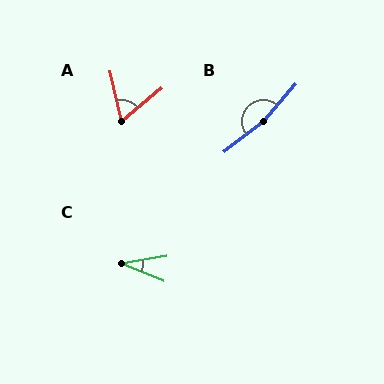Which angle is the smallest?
C, at approximately 32 degrees.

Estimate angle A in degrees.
Approximately 63 degrees.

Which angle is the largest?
B, at approximately 169 degrees.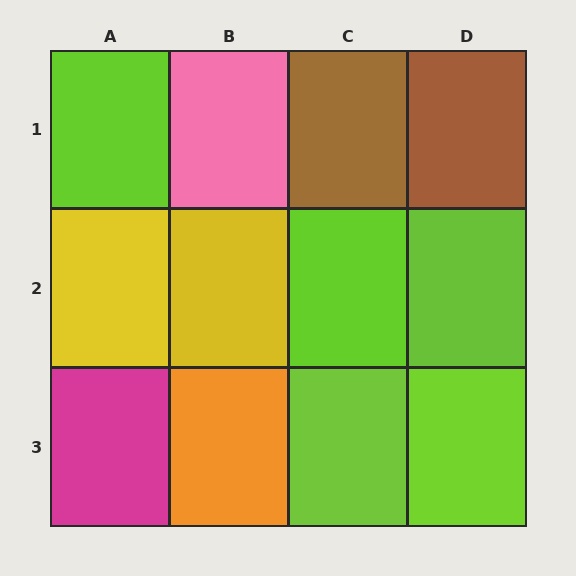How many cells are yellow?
2 cells are yellow.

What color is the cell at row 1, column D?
Brown.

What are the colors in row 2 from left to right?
Yellow, yellow, lime, lime.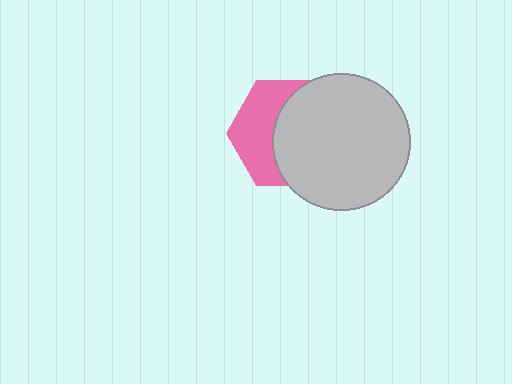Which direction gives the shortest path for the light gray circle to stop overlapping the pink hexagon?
Moving right gives the shortest separation.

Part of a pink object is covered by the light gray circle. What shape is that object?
It is a hexagon.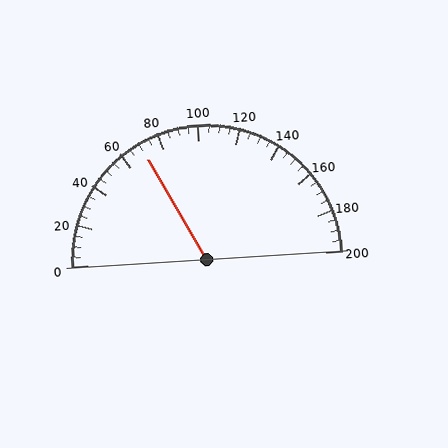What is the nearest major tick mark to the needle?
The nearest major tick mark is 80.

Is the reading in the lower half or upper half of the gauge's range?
The reading is in the lower half of the range (0 to 200).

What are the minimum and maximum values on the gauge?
The gauge ranges from 0 to 200.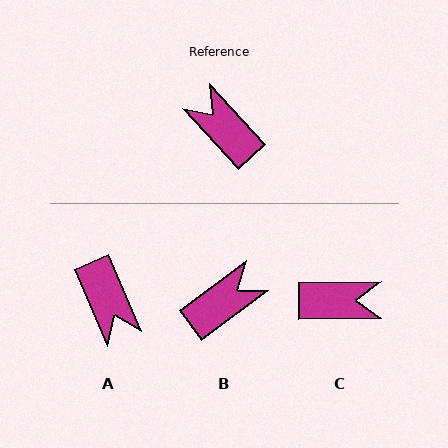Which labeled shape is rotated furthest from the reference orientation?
A, about 161 degrees away.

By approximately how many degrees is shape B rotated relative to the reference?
Approximately 96 degrees clockwise.